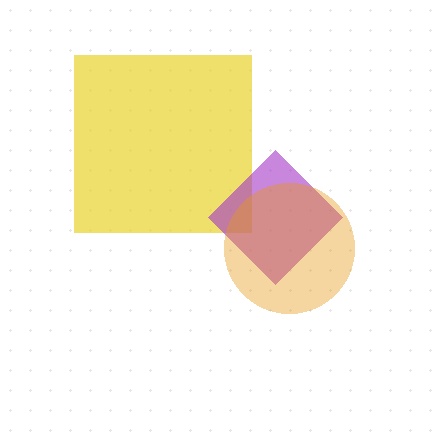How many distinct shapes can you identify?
There are 3 distinct shapes: a yellow square, a purple diamond, an orange circle.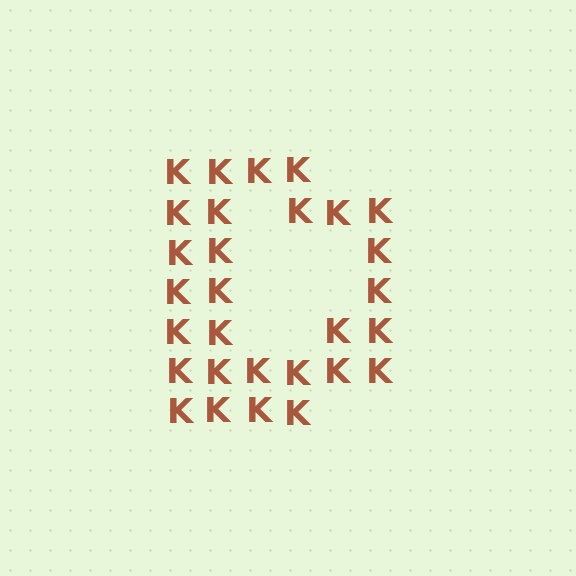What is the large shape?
The large shape is the letter D.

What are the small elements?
The small elements are letter K's.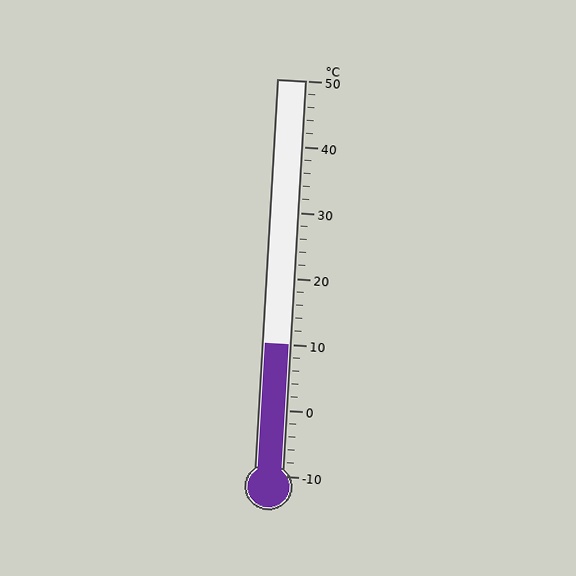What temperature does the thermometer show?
The thermometer shows approximately 10°C.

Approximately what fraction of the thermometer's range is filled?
The thermometer is filled to approximately 35% of its range.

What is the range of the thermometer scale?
The thermometer scale ranges from -10°C to 50°C.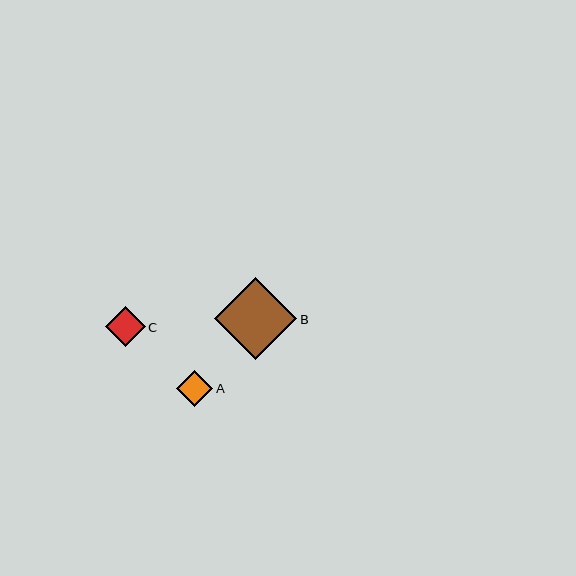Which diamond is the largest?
Diamond B is the largest with a size of approximately 82 pixels.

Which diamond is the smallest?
Diamond A is the smallest with a size of approximately 36 pixels.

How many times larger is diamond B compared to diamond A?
Diamond B is approximately 2.3 times the size of diamond A.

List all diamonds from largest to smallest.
From largest to smallest: B, C, A.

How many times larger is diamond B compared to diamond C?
Diamond B is approximately 2.0 times the size of diamond C.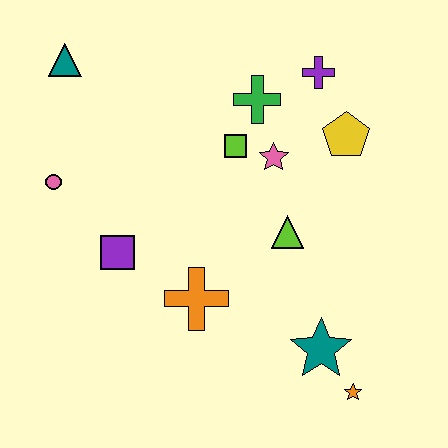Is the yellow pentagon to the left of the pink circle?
No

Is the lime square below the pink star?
No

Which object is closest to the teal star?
The orange star is closest to the teal star.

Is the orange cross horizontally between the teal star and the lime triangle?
No